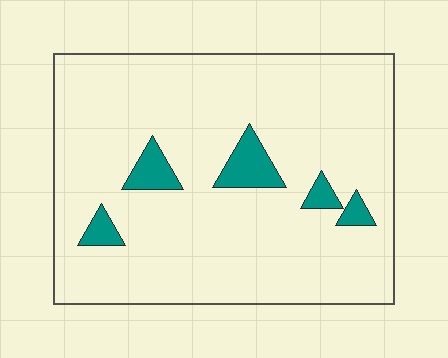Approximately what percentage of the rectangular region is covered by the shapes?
Approximately 10%.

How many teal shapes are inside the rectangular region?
5.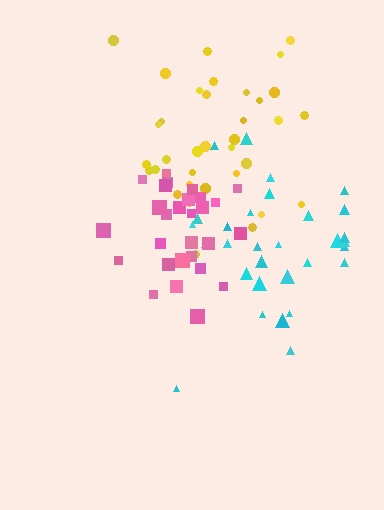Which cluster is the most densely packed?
Pink.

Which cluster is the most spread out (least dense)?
Cyan.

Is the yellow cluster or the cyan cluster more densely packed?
Yellow.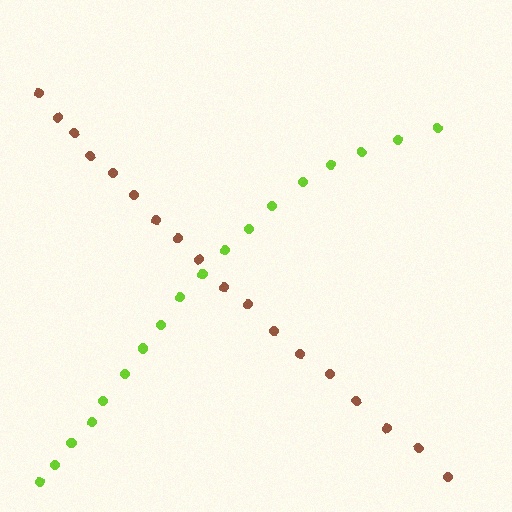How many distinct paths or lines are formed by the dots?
There are 2 distinct paths.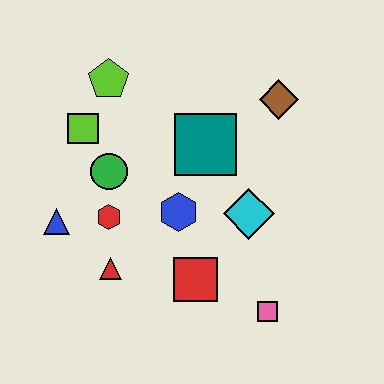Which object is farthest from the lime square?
The pink square is farthest from the lime square.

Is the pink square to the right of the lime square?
Yes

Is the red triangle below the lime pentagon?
Yes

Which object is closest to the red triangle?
The red hexagon is closest to the red triangle.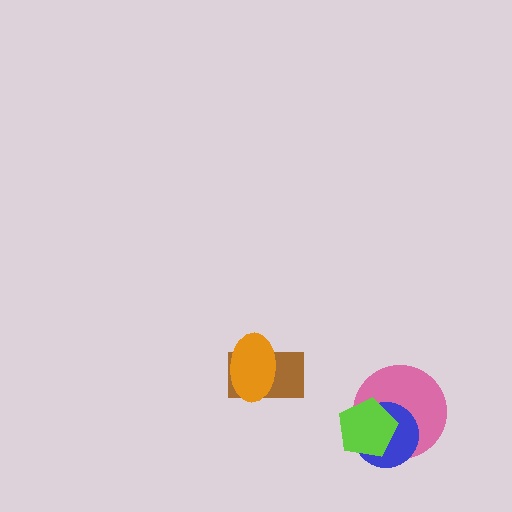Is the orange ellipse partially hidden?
No, no other shape covers it.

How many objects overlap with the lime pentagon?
2 objects overlap with the lime pentagon.